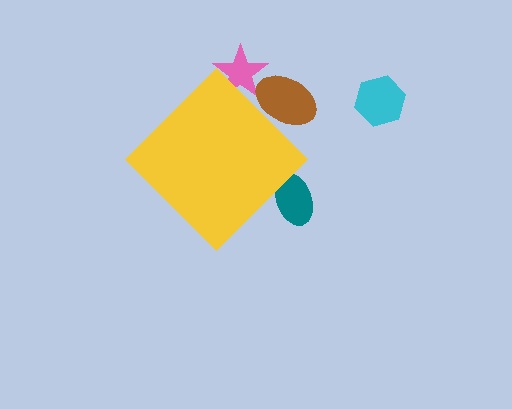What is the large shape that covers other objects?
A yellow diamond.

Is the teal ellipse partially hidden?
Yes, the teal ellipse is partially hidden behind the yellow diamond.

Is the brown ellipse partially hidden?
Yes, the brown ellipse is partially hidden behind the yellow diamond.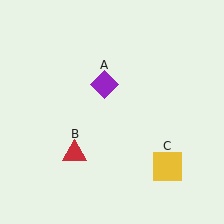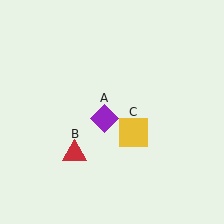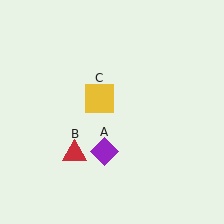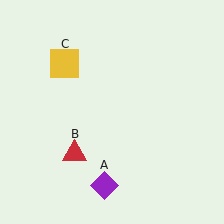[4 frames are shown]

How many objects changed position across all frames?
2 objects changed position: purple diamond (object A), yellow square (object C).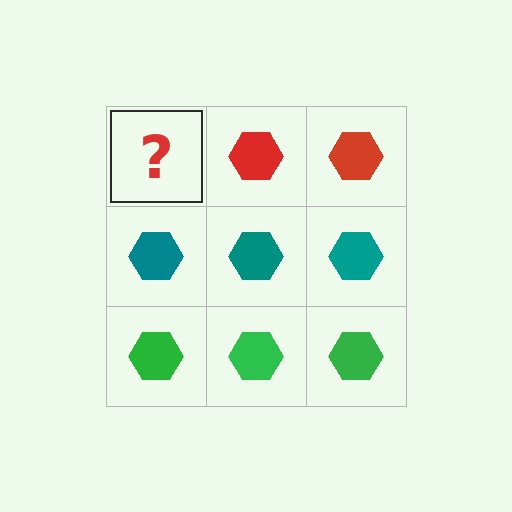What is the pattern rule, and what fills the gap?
The rule is that each row has a consistent color. The gap should be filled with a red hexagon.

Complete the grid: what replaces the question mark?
The question mark should be replaced with a red hexagon.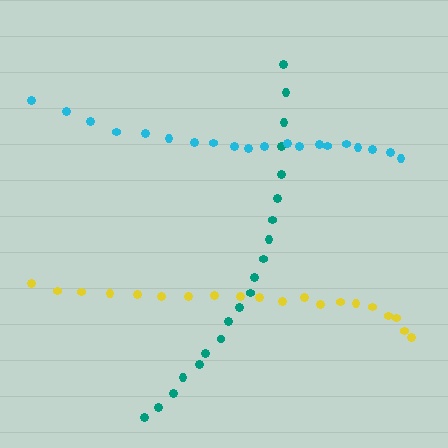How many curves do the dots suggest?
There are 3 distinct paths.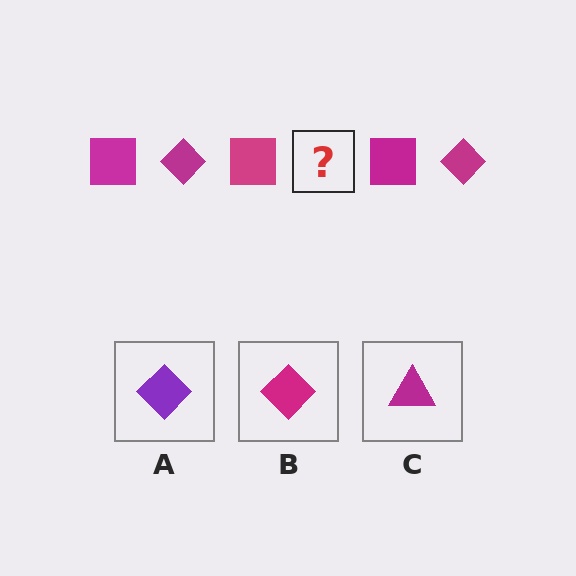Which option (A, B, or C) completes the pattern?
B.